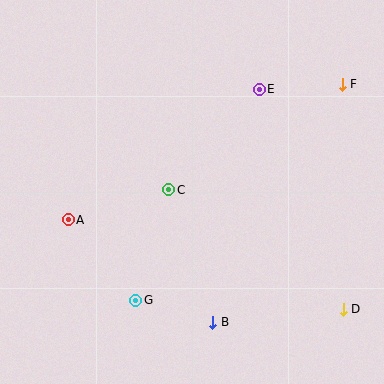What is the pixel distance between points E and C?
The distance between E and C is 135 pixels.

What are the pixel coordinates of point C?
Point C is at (169, 190).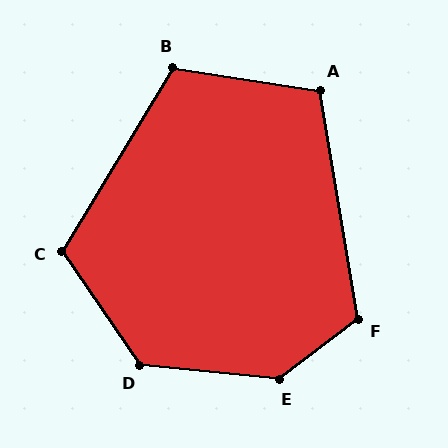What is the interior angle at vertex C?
Approximately 114 degrees (obtuse).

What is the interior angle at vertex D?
Approximately 130 degrees (obtuse).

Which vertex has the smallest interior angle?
A, at approximately 108 degrees.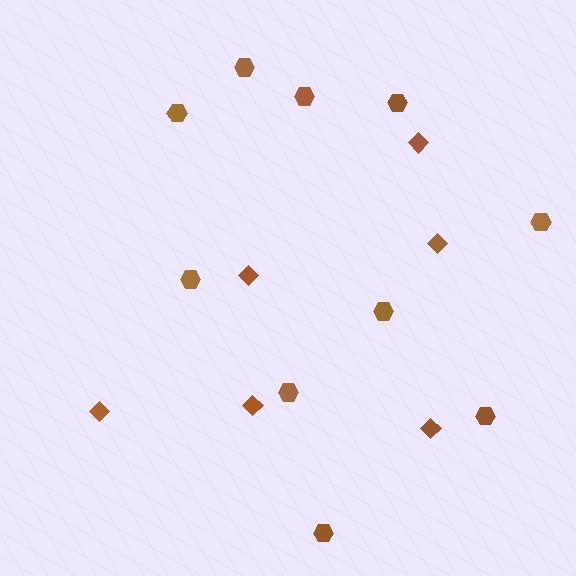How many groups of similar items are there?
There are 2 groups: one group of diamonds (6) and one group of hexagons (10).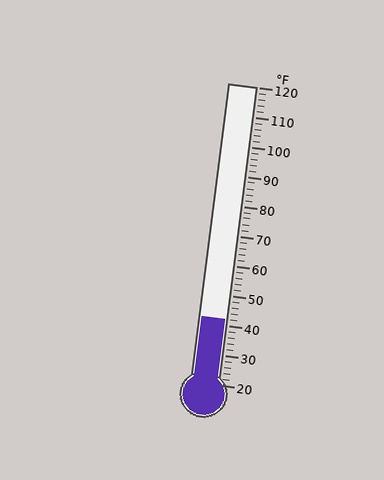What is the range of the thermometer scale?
The thermometer scale ranges from 20°F to 120°F.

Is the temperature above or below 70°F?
The temperature is below 70°F.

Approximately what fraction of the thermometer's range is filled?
The thermometer is filled to approximately 20% of its range.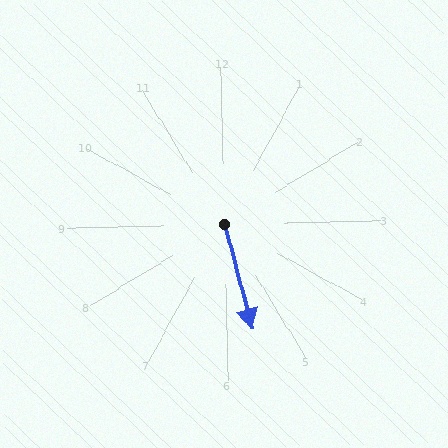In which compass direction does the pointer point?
South.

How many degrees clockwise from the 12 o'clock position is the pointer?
Approximately 166 degrees.